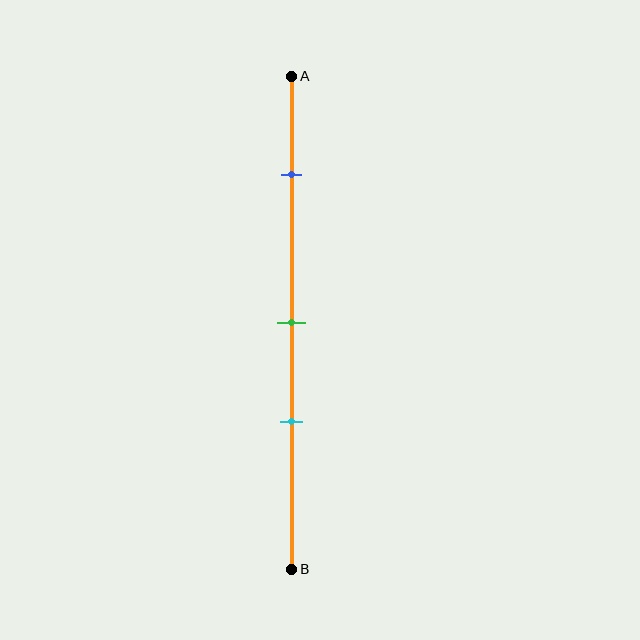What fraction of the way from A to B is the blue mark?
The blue mark is approximately 20% (0.2) of the way from A to B.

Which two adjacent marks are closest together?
The green and cyan marks are the closest adjacent pair.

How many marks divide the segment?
There are 3 marks dividing the segment.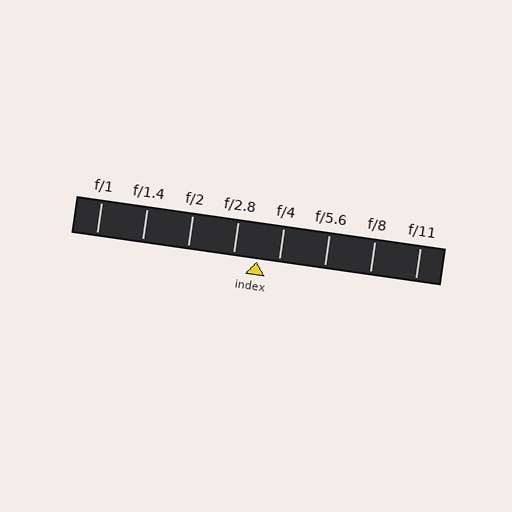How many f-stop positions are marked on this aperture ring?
There are 8 f-stop positions marked.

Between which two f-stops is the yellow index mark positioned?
The index mark is between f/2.8 and f/4.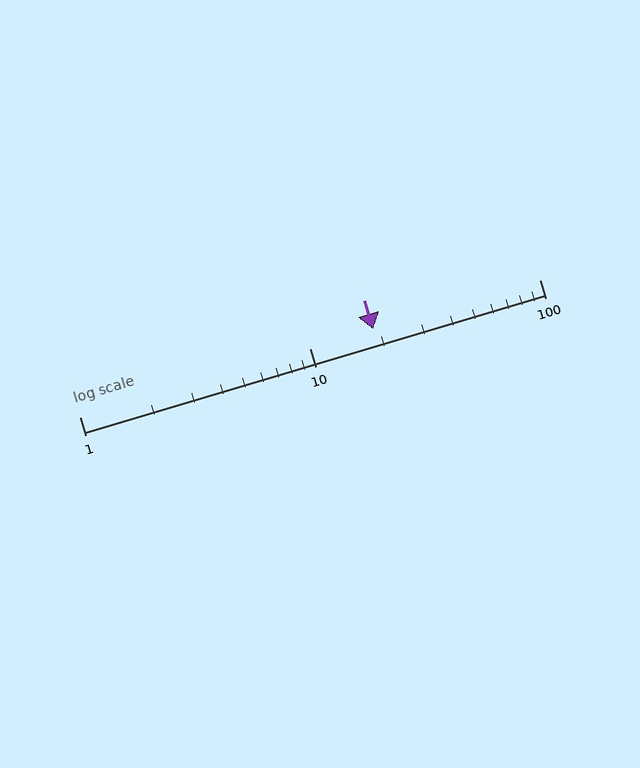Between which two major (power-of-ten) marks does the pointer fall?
The pointer is between 10 and 100.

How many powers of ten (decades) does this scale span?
The scale spans 2 decades, from 1 to 100.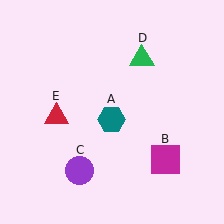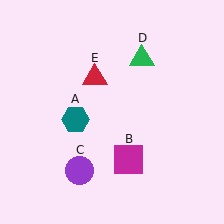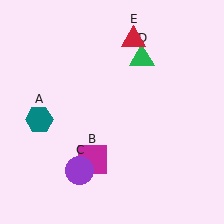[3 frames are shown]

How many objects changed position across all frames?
3 objects changed position: teal hexagon (object A), magenta square (object B), red triangle (object E).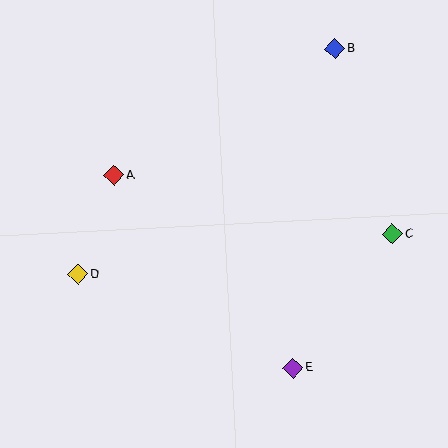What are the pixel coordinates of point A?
Point A is at (114, 175).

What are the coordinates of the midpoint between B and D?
The midpoint between B and D is at (207, 161).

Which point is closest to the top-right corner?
Point B is closest to the top-right corner.